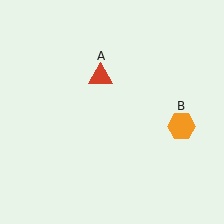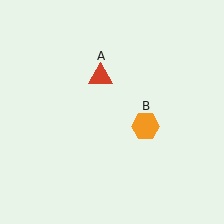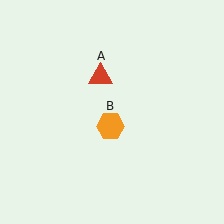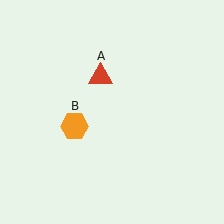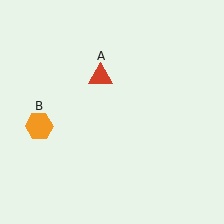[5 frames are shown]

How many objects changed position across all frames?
1 object changed position: orange hexagon (object B).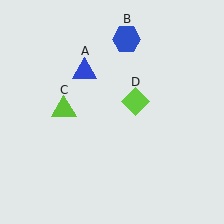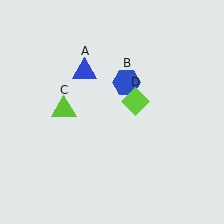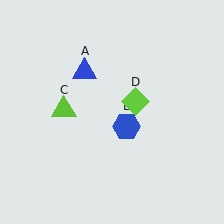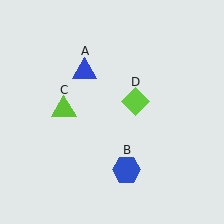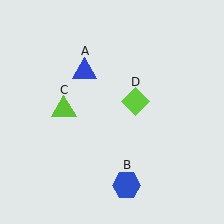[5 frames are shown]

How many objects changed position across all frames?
1 object changed position: blue hexagon (object B).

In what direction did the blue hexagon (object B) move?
The blue hexagon (object B) moved down.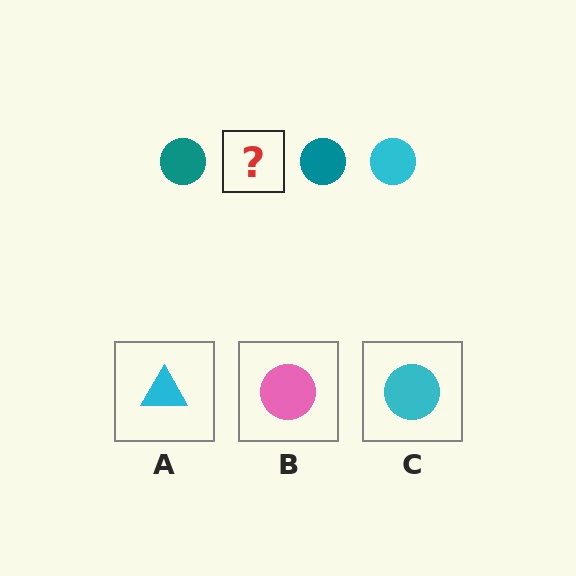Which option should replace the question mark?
Option C.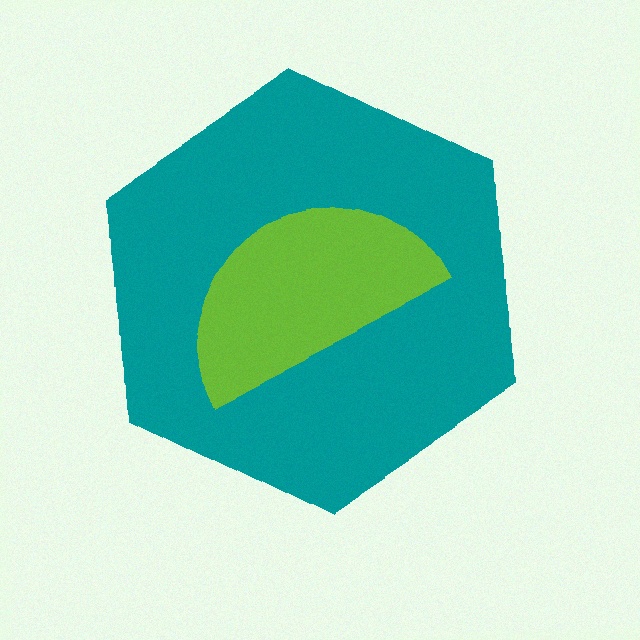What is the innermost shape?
The lime semicircle.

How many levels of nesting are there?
2.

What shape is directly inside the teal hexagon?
The lime semicircle.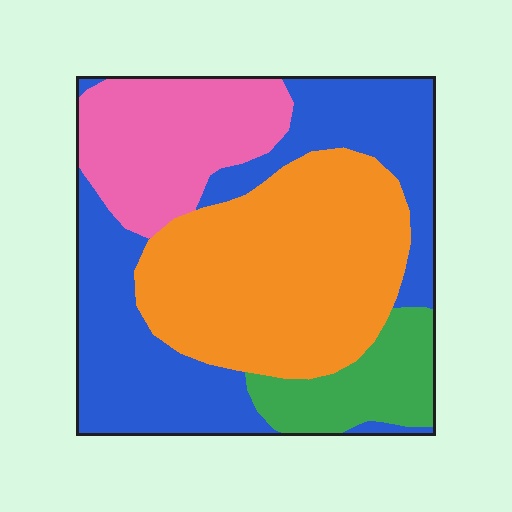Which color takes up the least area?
Green, at roughly 10%.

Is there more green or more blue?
Blue.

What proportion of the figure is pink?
Pink covers around 20% of the figure.